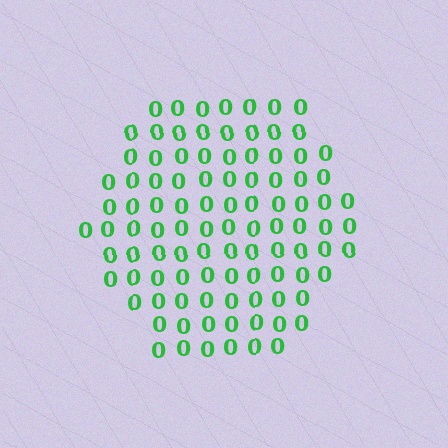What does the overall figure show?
The overall figure shows a hexagon.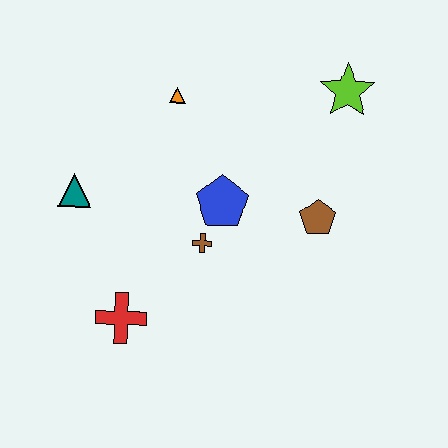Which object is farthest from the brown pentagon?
The teal triangle is farthest from the brown pentagon.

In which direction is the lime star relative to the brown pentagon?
The lime star is above the brown pentagon.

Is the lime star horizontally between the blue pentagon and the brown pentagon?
No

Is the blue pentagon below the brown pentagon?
No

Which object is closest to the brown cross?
The blue pentagon is closest to the brown cross.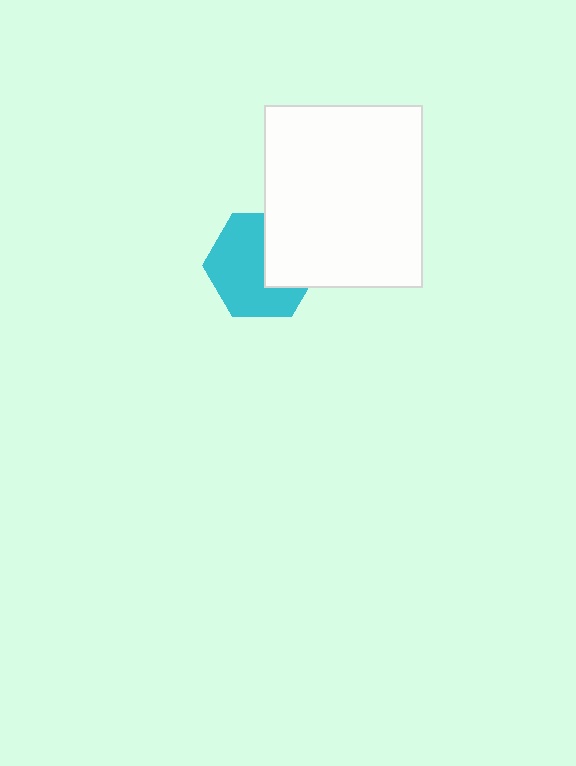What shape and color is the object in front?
The object in front is a white rectangle.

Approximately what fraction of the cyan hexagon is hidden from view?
Roughly 37% of the cyan hexagon is hidden behind the white rectangle.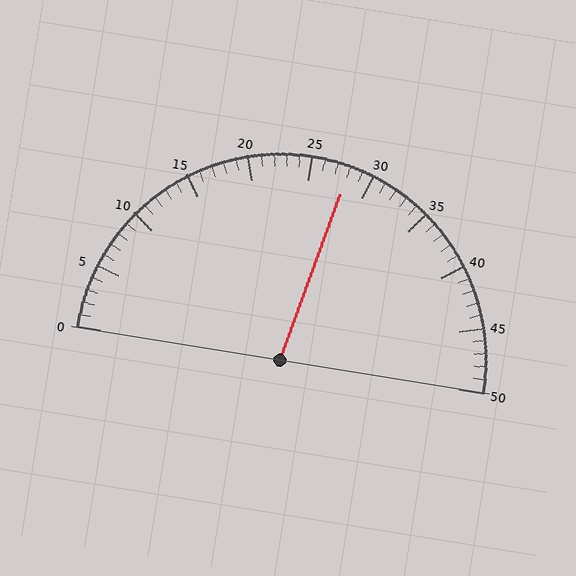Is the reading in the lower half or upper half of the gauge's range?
The reading is in the upper half of the range (0 to 50).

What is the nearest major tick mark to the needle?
The nearest major tick mark is 30.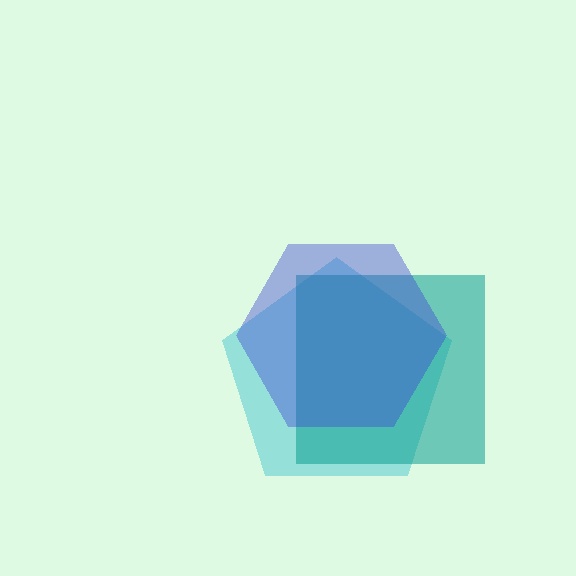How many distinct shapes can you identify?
There are 3 distinct shapes: a cyan pentagon, a teal square, a blue hexagon.